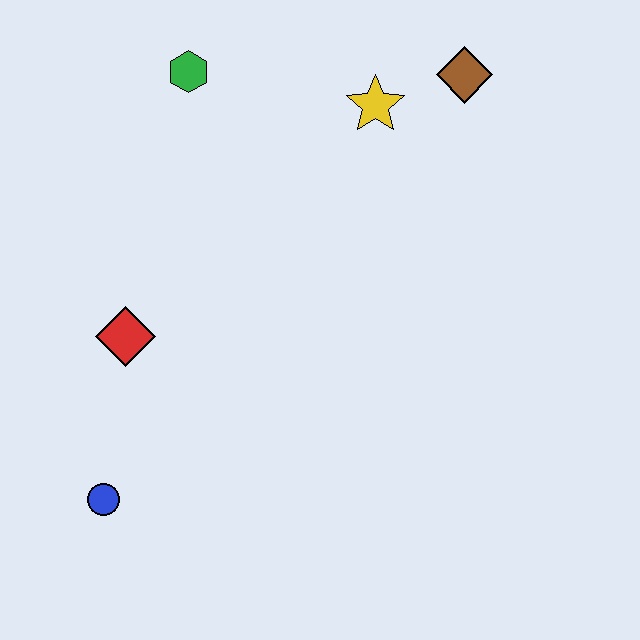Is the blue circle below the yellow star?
Yes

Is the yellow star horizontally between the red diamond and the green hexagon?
No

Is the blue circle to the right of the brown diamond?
No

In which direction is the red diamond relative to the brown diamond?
The red diamond is to the left of the brown diamond.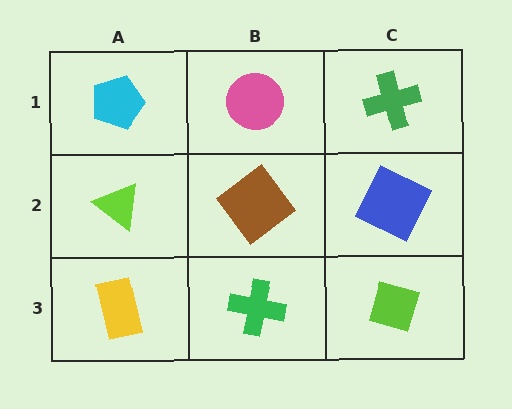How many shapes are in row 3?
3 shapes.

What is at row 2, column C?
A blue square.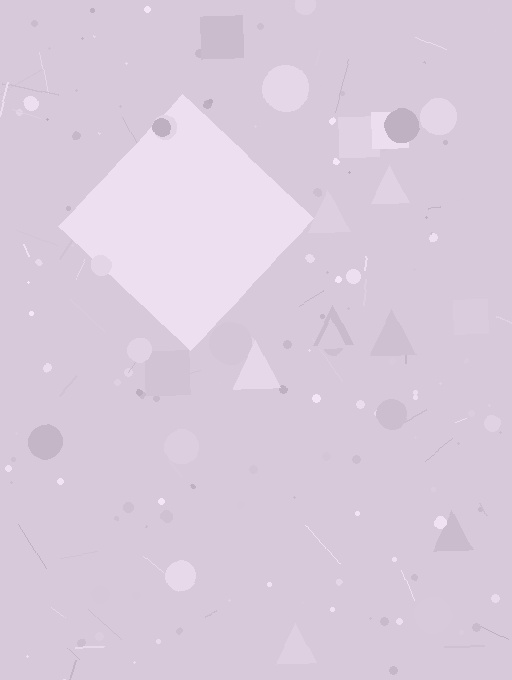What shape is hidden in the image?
A diamond is hidden in the image.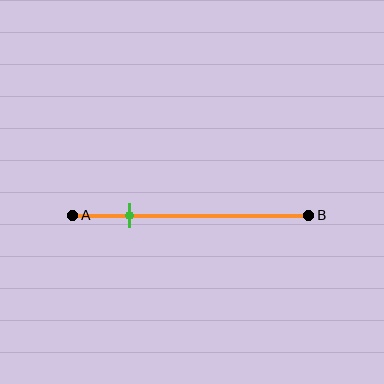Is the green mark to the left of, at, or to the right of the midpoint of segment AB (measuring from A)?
The green mark is to the left of the midpoint of segment AB.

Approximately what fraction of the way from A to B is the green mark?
The green mark is approximately 25% of the way from A to B.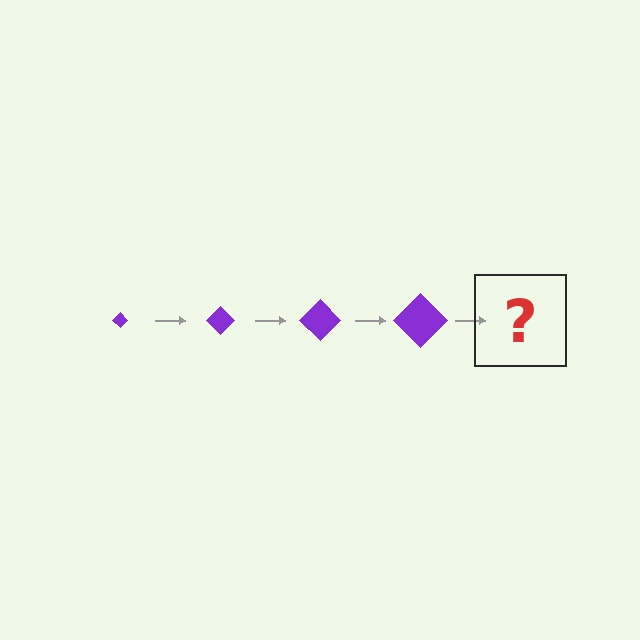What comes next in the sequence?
The next element should be a purple diamond, larger than the previous one.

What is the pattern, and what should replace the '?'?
The pattern is that the diamond gets progressively larger each step. The '?' should be a purple diamond, larger than the previous one.